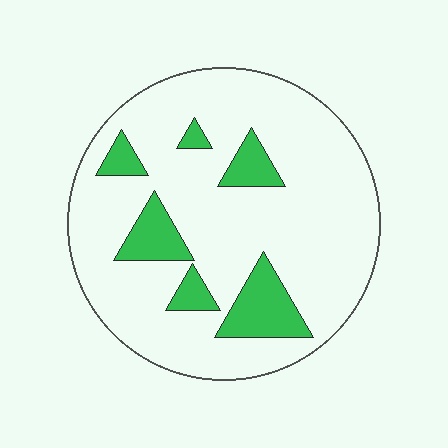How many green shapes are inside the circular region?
6.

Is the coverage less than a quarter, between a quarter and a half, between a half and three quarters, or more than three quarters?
Less than a quarter.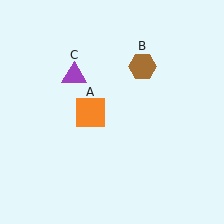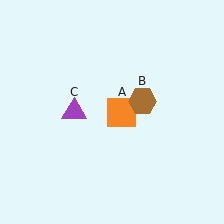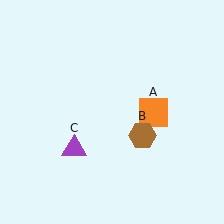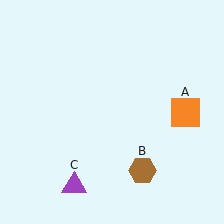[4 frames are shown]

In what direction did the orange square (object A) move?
The orange square (object A) moved right.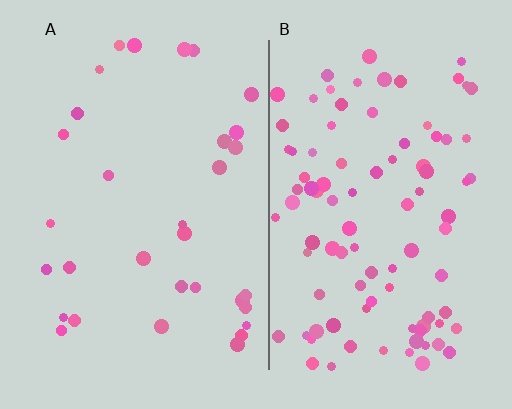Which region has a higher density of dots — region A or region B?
B (the right).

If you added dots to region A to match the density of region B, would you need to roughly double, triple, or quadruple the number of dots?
Approximately triple.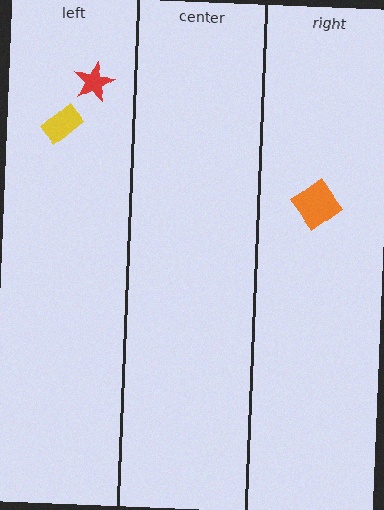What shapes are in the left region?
The yellow rectangle, the red star.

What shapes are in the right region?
The orange diamond.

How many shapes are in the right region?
1.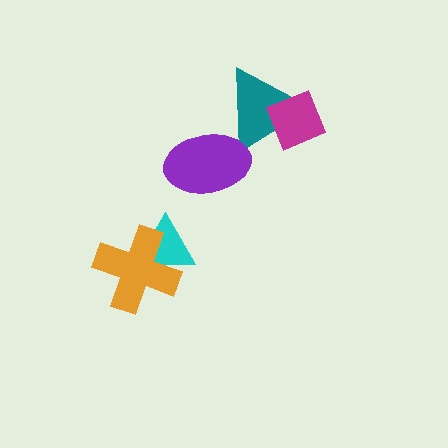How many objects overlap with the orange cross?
1 object overlaps with the orange cross.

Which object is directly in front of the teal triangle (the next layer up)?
The magenta diamond is directly in front of the teal triangle.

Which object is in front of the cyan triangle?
The orange cross is in front of the cyan triangle.